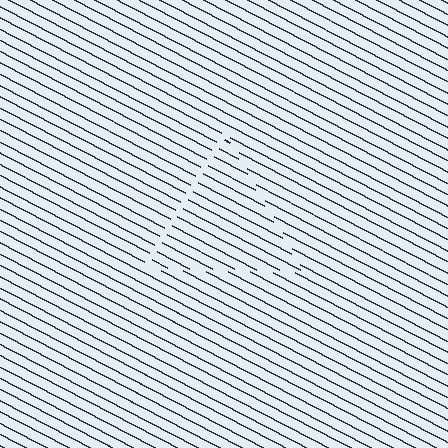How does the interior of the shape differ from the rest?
The interior of the shape contains the same grating, shifted by half a period — the contour is defined by the phase discontinuity where line-ends from the inner and outer gratings abut.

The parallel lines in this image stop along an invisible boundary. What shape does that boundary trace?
An illusory triangle. The interior of the shape contains the same grating, shifted by half a period — the contour is defined by the phase discontinuity where line-ends from the inner and outer gratings abut.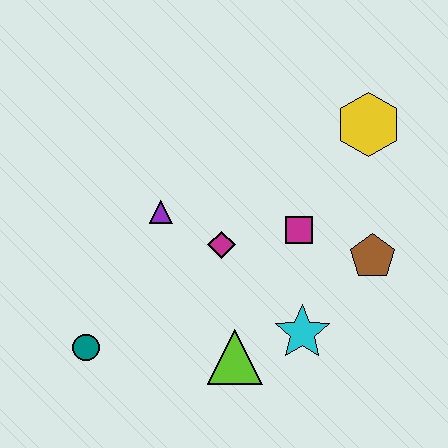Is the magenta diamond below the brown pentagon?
No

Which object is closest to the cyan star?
The lime triangle is closest to the cyan star.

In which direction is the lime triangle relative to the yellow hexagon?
The lime triangle is below the yellow hexagon.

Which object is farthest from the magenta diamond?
The yellow hexagon is farthest from the magenta diamond.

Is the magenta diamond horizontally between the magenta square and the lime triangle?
No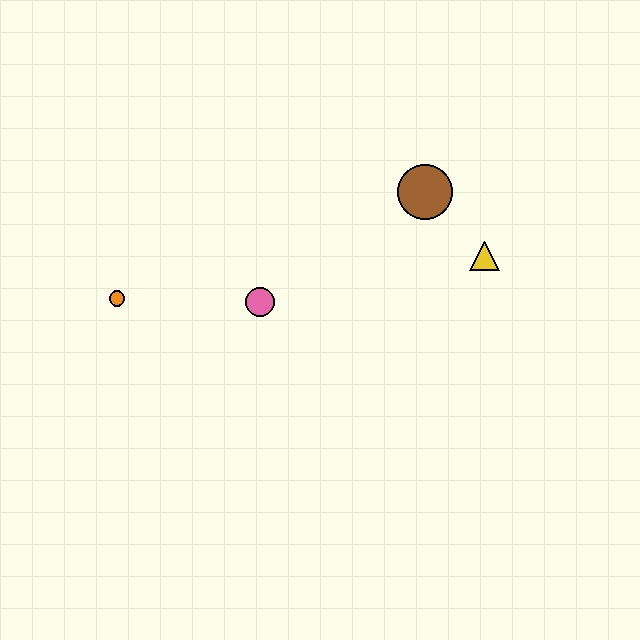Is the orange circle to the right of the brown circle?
No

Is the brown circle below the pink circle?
No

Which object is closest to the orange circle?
The pink circle is closest to the orange circle.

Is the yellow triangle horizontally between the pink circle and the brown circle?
No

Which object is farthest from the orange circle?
The yellow triangle is farthest from the orange circle.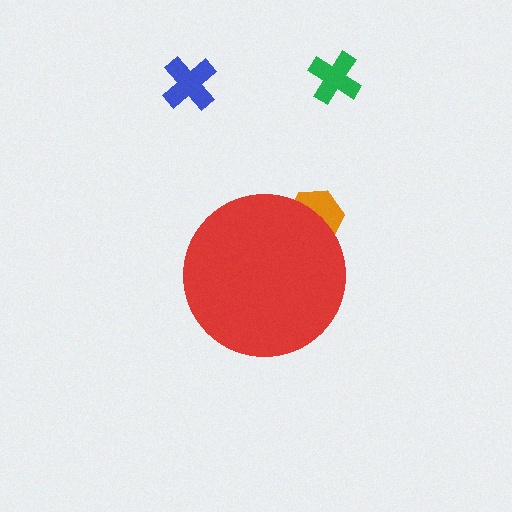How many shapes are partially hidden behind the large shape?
1 shape is partially hidden.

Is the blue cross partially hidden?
No, the blue cross is fully visible.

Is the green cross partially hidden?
No, the green cross is fully visible.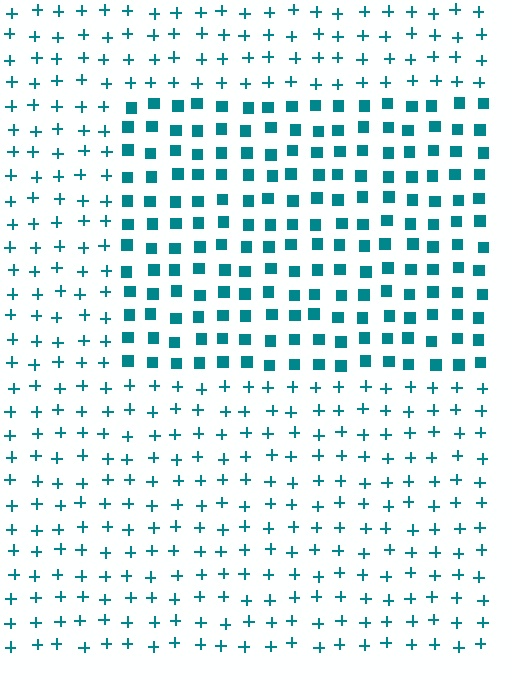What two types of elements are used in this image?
The image uses squares inside the rectangle region and plus signs outside it.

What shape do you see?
I see a rectangle.